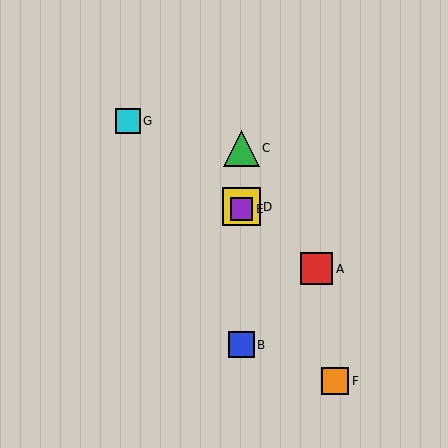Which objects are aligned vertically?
Objects B, C, D, E are aligned vertically.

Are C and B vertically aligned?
Yes, both are at x≈241.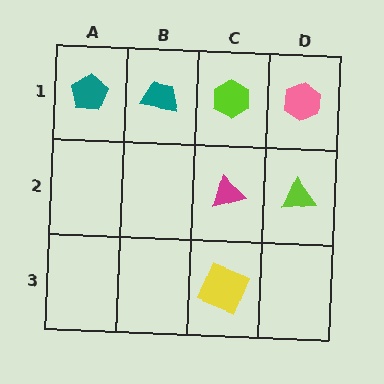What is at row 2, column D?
A lime triangle.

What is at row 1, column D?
A pink hexagon.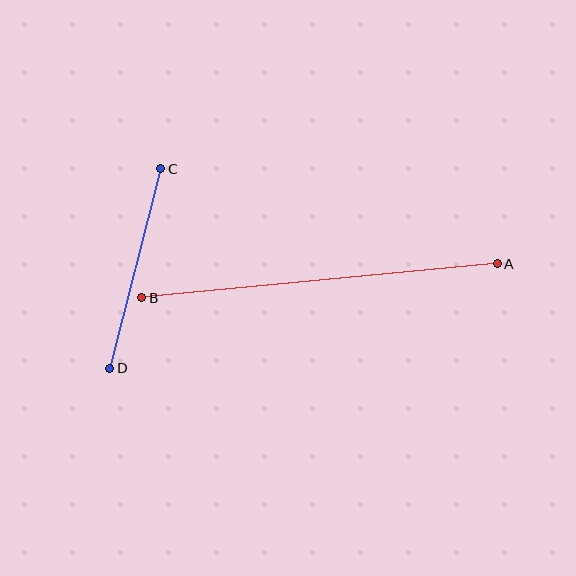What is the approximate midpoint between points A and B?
The midpoint is at approximately (319, 281) pixels.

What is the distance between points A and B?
The distance is approximately 357 pixels.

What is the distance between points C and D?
The distance is approximately 206 pixels.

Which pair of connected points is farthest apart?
Points A and B are farthest apart.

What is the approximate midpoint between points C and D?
The midpoint is at approximately (135, 269) pixels.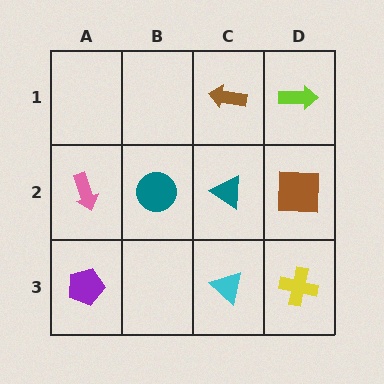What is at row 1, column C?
A brown arrow.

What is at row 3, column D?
A yellow cross.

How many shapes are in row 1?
2 shapes.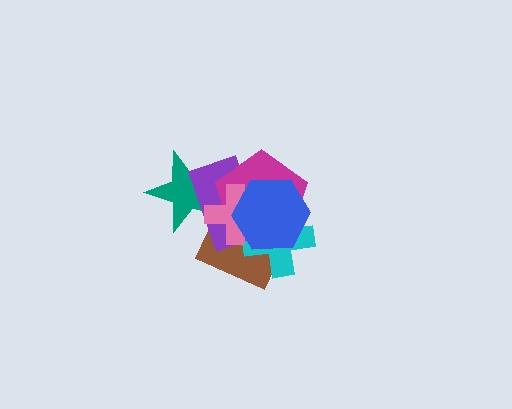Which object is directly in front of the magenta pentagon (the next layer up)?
The pink cross is directly in front of the magenta pentagon.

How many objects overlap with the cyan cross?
5 objects overlap with the cyan cross.